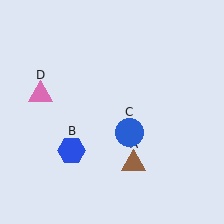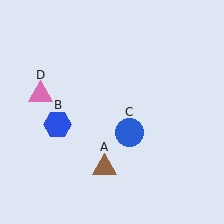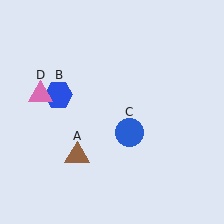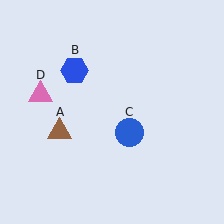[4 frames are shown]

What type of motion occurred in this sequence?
The brown triangle (object A), blue hexagon (object B) rotated clockwise around the center of the scene.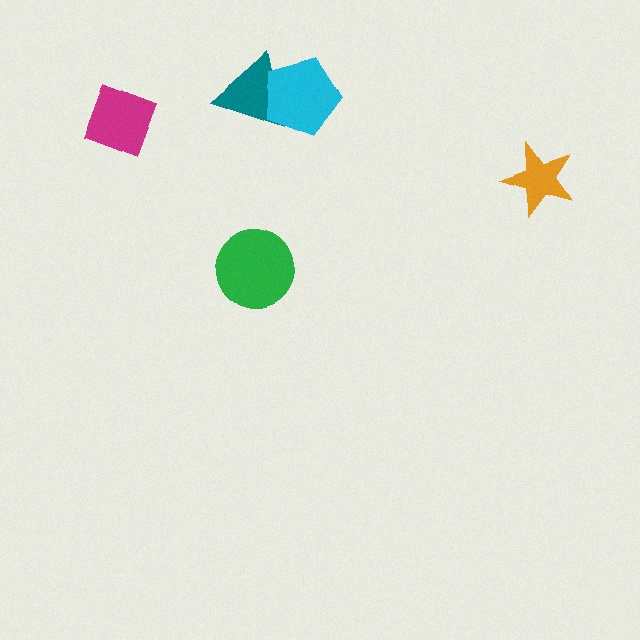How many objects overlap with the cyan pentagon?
1 object overlaps with the cyan pentagon.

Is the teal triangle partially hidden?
Yes, it is partially covered by another shape.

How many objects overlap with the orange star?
0 objects overlap with the orange star.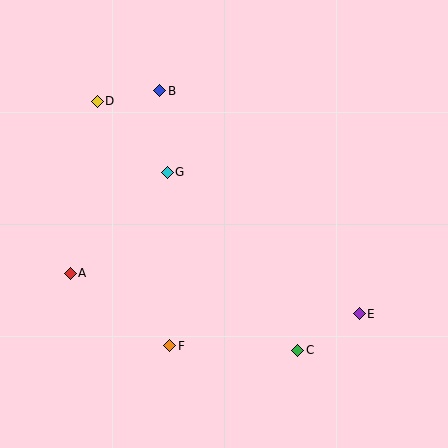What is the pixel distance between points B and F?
The distance between B and F is 255 pixels.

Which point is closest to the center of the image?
Point G at (167, 172) is closest to the center.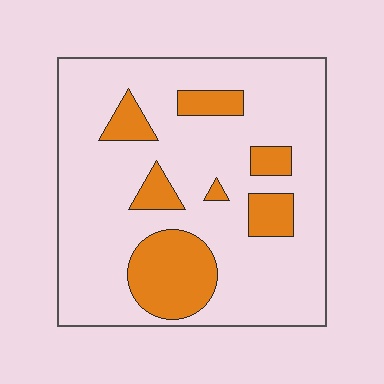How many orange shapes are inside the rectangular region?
7.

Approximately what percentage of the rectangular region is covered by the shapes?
Approximately 20%.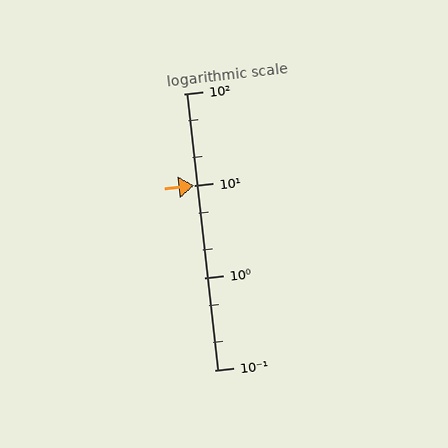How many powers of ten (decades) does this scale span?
The scale spans 3 decades, from 0.1 to 100.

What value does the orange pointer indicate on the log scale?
The pointer indicates approximately 10.